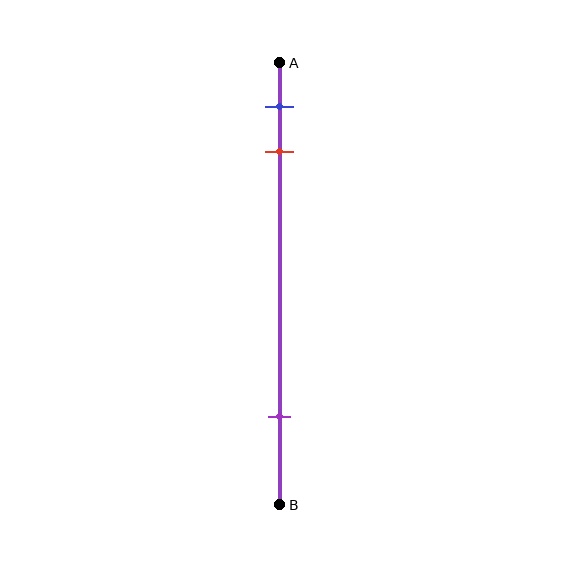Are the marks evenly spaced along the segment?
No, the marks are not evenly spaced.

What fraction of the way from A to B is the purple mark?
The purple mark is approximately 80% (0.8) of the way from A to B.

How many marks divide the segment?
There are 3 marks dividing the segment.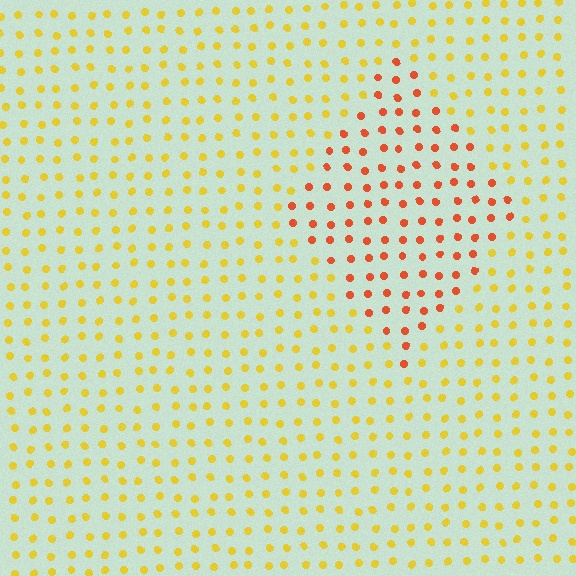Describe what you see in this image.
The image is filled with small yellow elements in a uniform arrangement. A diamond-shaped region is visible where the elements are tinted to a slightly different hue, forming a subtle color boundary.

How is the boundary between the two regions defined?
The boundary is defined purely by a slight shift in hue (about 41 degrees). Spacing, size, and orientation are identical on both sides.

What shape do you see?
I see a diamond.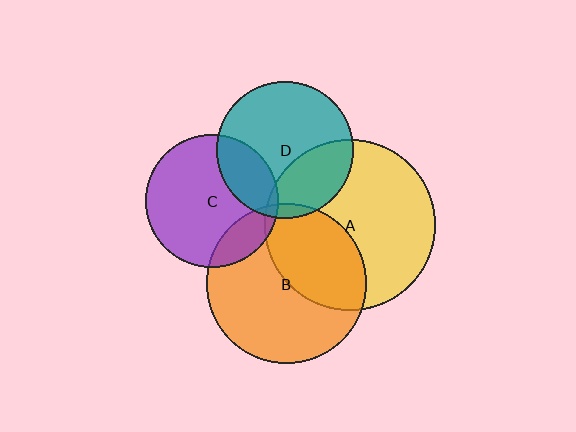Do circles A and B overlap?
Yes.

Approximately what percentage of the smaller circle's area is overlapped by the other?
Approximately 40%.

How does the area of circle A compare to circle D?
Approximately 1.5 times.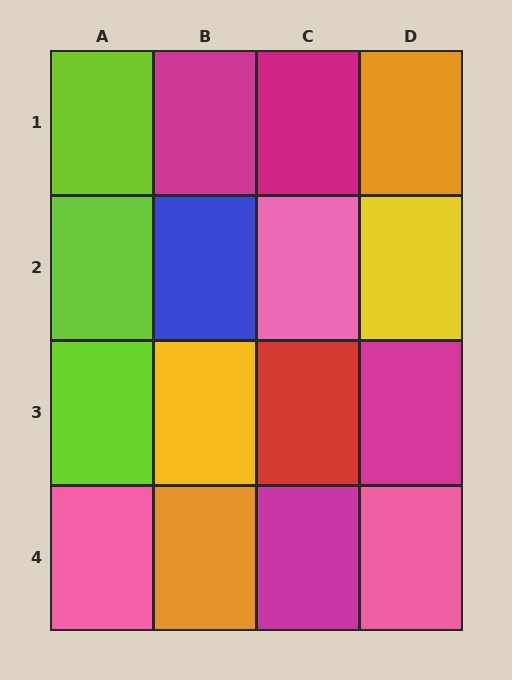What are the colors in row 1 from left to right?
Lime, magenta, magenta, orange.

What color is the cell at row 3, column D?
Magenta.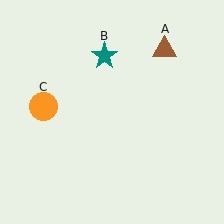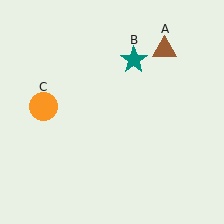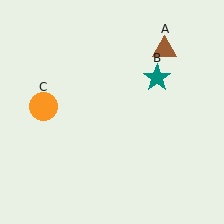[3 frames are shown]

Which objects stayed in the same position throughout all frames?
Brown triangle (object A) and orange circle (object C) remained stationary.